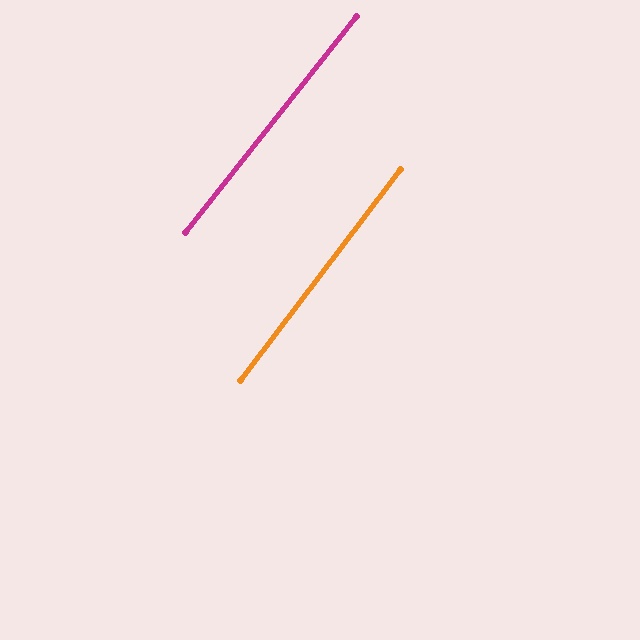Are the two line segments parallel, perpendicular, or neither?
Parallel — their directions differ by only 1.2°.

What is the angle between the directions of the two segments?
Approximately 1 degree.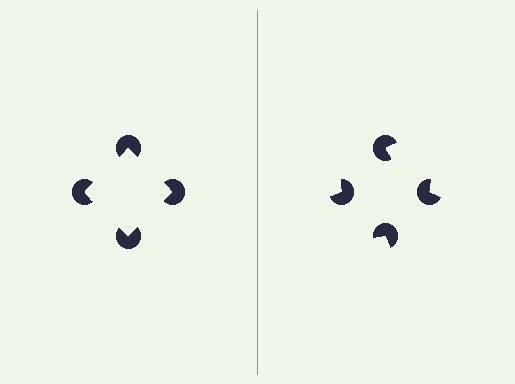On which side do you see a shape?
An illusory square appears on the left side. On the right side the wedge cuts are rotated, so no coherent shape forms.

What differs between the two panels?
The pac-man discs are positioned identically on both sides; only the wedge orientations differ. On the left they align to a square; on the right they are misaligned.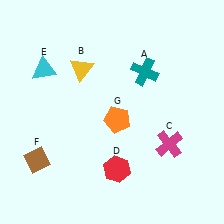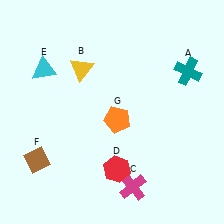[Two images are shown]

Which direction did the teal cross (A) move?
The teal cross (A) moved right.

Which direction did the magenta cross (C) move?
The magenta cross (C) moved down.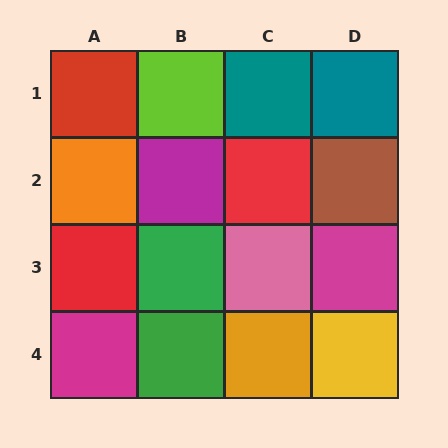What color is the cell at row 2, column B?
Magenta.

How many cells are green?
2 cells are green.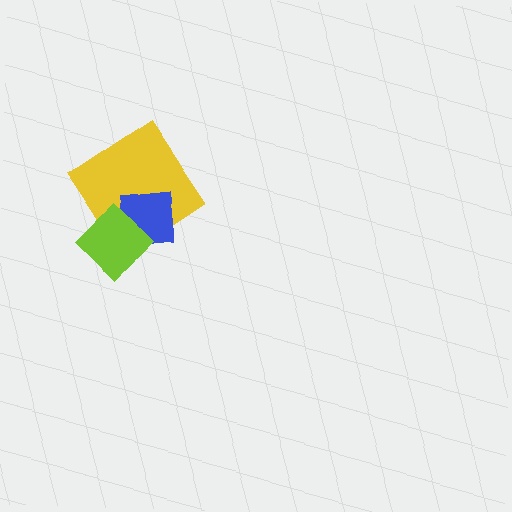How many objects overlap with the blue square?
2 objects overlap with the blue square.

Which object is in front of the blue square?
The lime diamond is in front of the blue square.